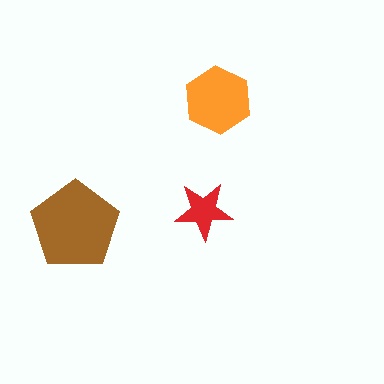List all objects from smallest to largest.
The red star, the orange hexagon, the brown pentagon.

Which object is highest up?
The orange hexagon is topmost.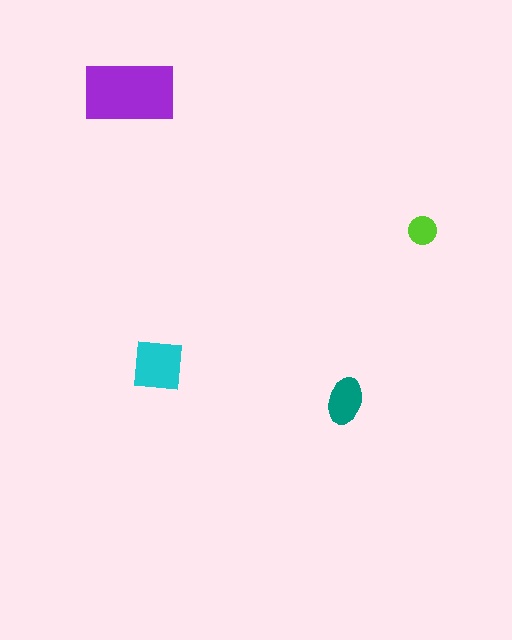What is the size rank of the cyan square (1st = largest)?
2nd.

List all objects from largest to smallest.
The purple rectangle, the cyan square, the teal ellipse, the lime circle.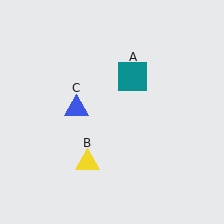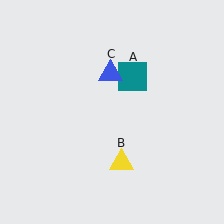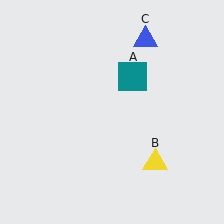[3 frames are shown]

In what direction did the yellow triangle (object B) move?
The yellow triangle (object B) moved right.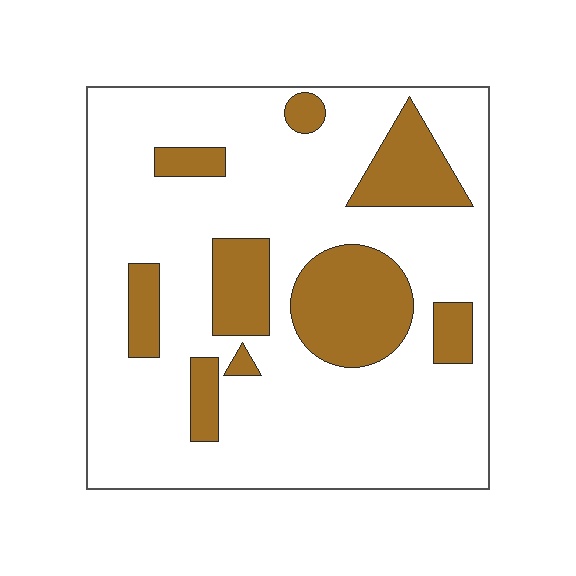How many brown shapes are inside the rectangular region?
9.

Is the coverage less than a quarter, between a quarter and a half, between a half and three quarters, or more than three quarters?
Less than a quarter.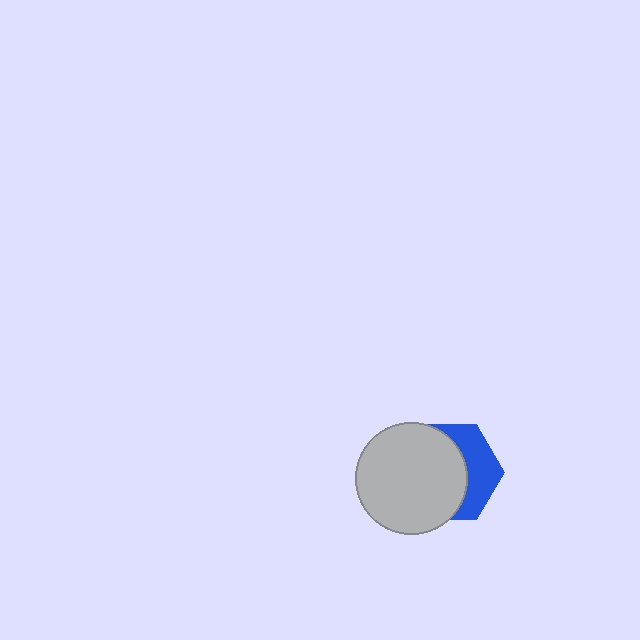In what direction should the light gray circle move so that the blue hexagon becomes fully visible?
The light gray circle should move left. That is the shortest direction to clear the overlap and leave the blue hexagon fully visible.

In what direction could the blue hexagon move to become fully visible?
The blue hexagon could move right. That would shift it out from behind the light gray circle entirely.